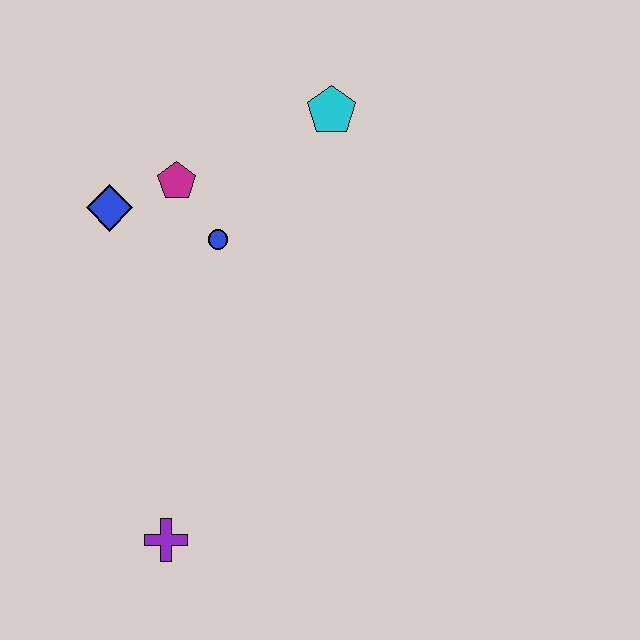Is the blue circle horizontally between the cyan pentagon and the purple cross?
Yes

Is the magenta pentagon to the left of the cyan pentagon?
Yes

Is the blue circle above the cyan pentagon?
No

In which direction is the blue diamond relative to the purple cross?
The blue diamond is above the purple cross.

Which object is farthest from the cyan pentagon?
The purple cross is farthest from the cyan pentagon.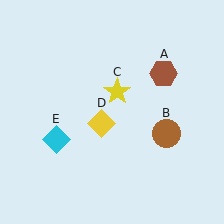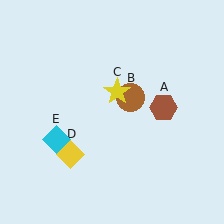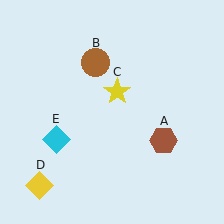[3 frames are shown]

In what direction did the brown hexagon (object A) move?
The brown hexagon (object A) moved down.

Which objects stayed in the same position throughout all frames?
Yellow star (object C) and cyan diamond (object E) remained stationary.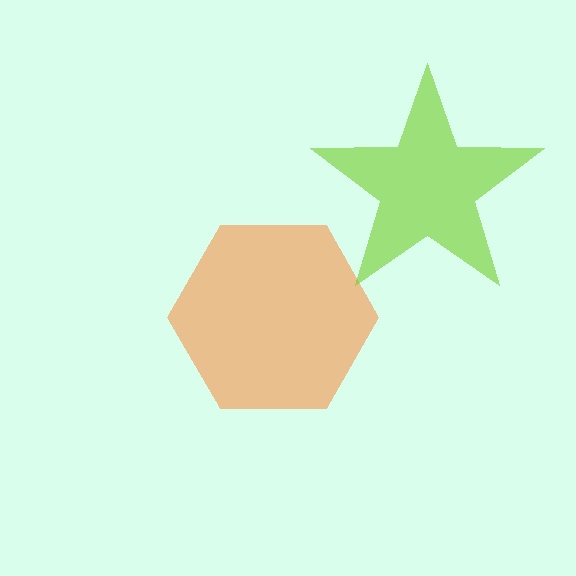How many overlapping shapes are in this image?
There are 2 overlapping shapes in the image.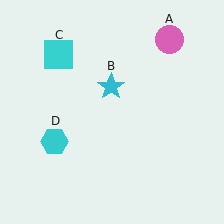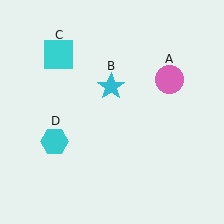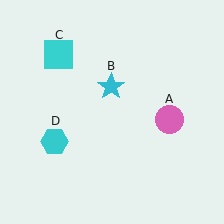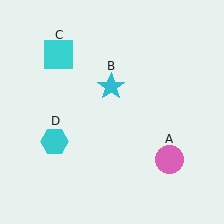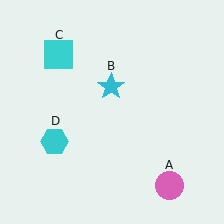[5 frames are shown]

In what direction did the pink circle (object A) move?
The pink circle (object A) moved down.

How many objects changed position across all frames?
1 object changed position: pink circle (object A).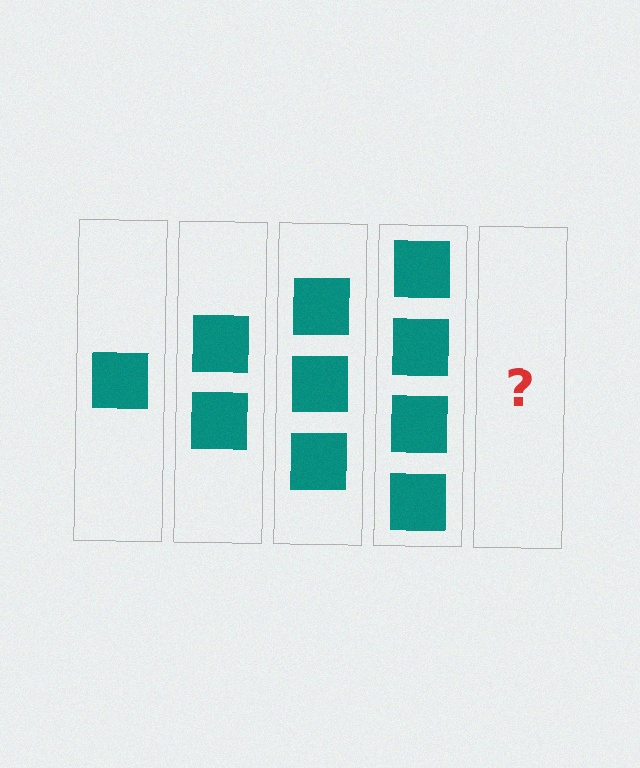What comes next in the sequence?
The next element should be 5 squares.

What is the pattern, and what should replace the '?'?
The pattern is that each step adds one more square. The '?' should be 5 squares.